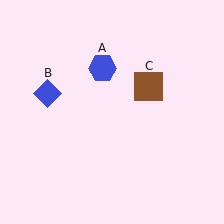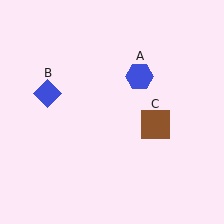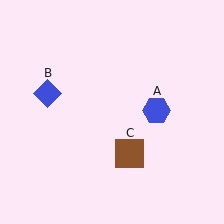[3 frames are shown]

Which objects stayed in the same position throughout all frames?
Blue diamond (object B) remained stationary.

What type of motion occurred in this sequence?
The blue hexagon (object A), brown square (object C) rotated clockwise around the center of the scene.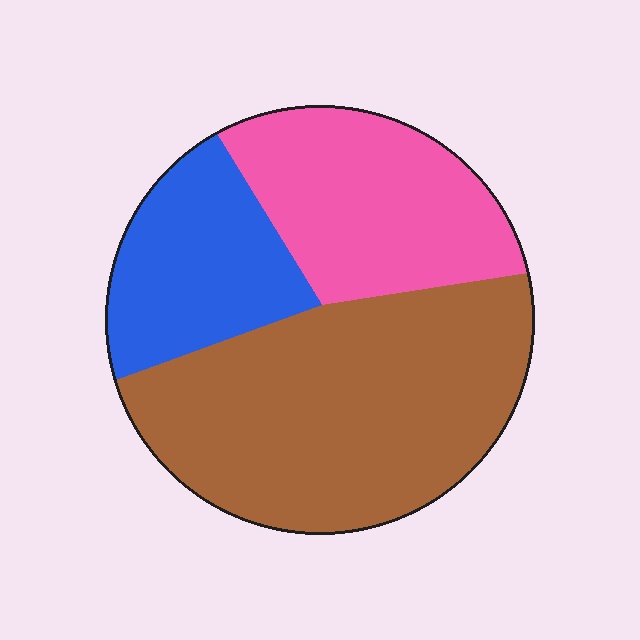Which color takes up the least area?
Blue, at roughly 20%.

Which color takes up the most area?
Brown, at roughly 50%.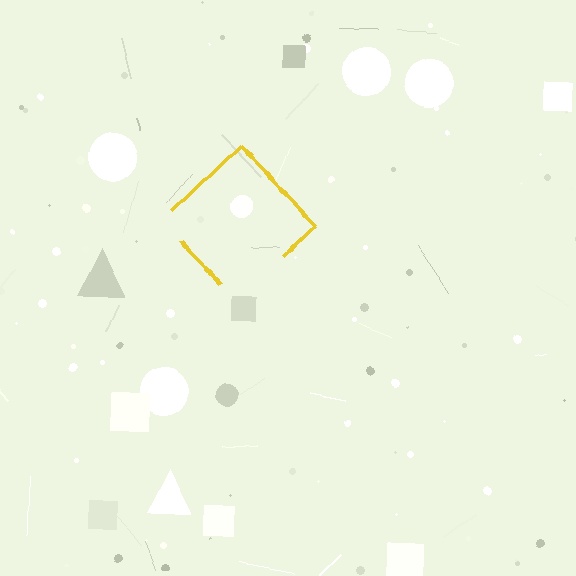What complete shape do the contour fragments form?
The contour fragments form a diamond.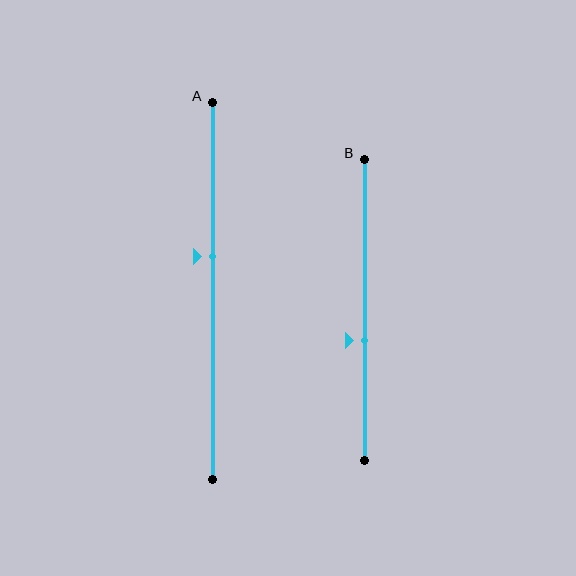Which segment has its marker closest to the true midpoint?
Segment A has its marker closest to the true midpoint.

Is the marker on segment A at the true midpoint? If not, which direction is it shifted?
No, the marker on segment A is shifted upward by about 9% of the segment length.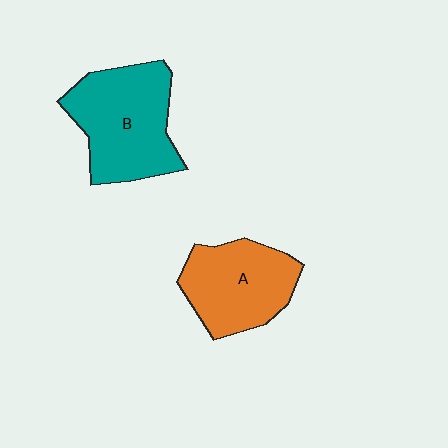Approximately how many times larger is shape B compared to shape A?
Approximately 1.2 times.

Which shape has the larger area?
Shape B (teal).